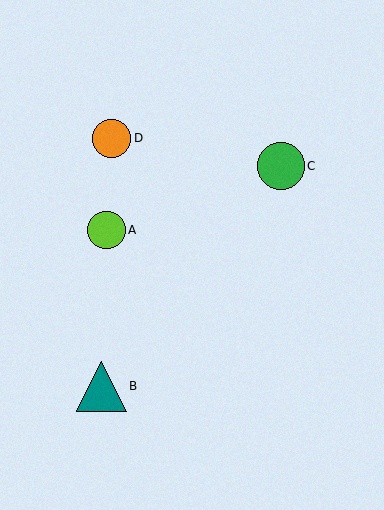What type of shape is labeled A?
Shape A is a lime circle.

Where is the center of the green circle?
The center of the green circle is at (281, 166).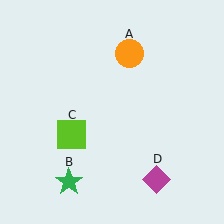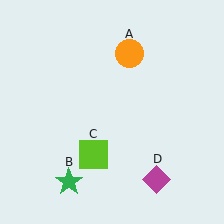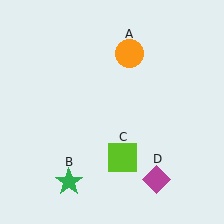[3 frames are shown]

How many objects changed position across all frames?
1 object changed position: lime square (object C).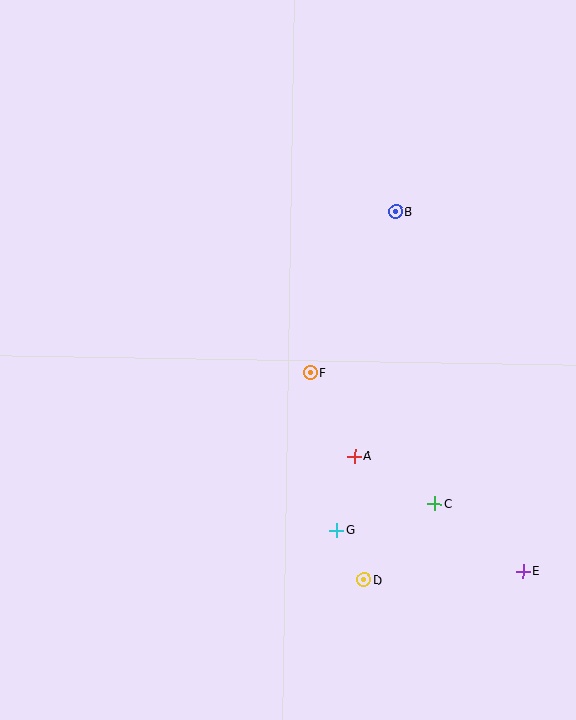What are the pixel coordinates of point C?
Point C is at (434, 504).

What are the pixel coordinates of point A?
Point A is at (355, 456).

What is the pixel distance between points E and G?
The distance between E and G is 190 pixels.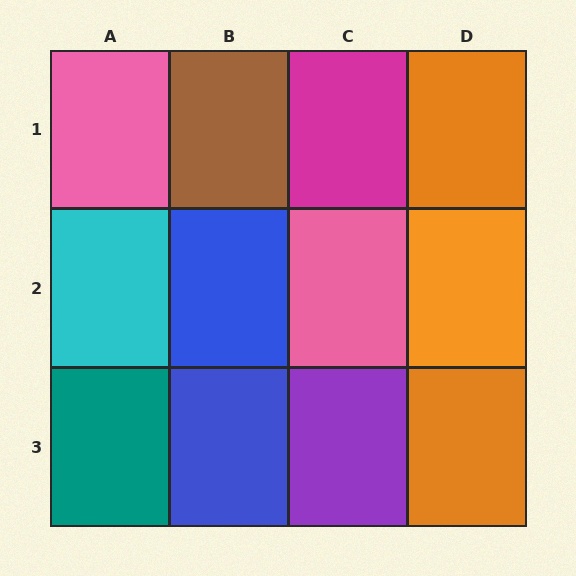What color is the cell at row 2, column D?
Orange.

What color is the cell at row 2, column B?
Blue.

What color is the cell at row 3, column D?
Orange.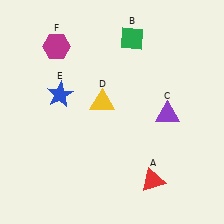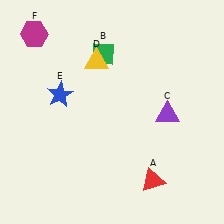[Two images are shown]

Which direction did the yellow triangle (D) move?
The yellow triangle (D) moved up.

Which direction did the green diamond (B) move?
The green diamond (B) moved left.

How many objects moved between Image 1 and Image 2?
3 objects moved between the two images.